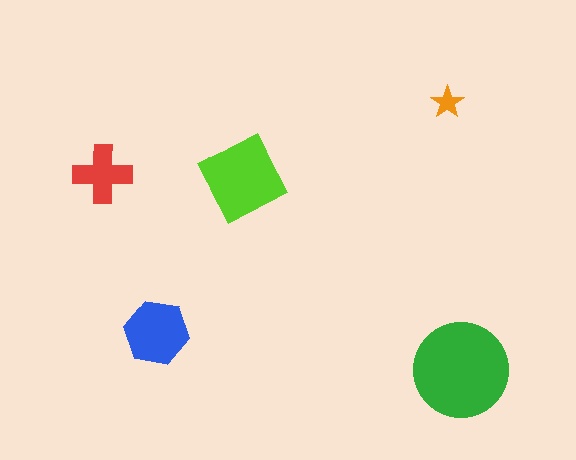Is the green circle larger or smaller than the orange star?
Larger.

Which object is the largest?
The green circle.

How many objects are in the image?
There are 5 objects in the image.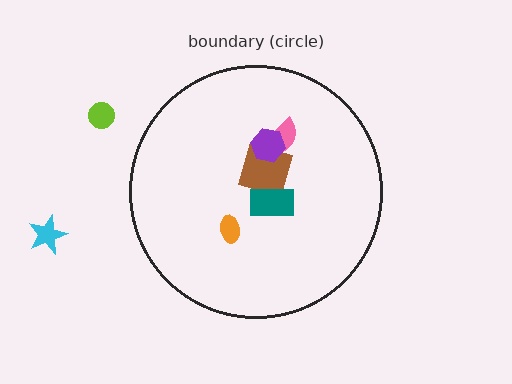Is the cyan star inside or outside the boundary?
Outside.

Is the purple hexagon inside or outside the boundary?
Inside.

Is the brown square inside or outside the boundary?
Inside.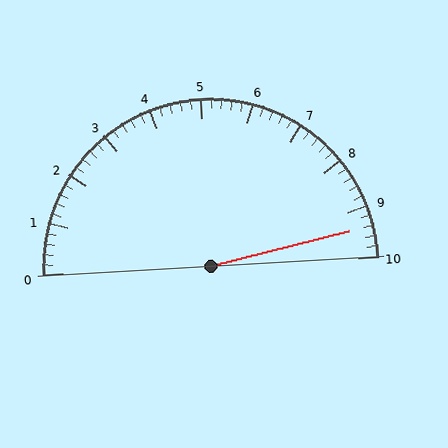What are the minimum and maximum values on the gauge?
The gauge ranges from 0 to 10.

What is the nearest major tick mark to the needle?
The nearest major tick mark is 9.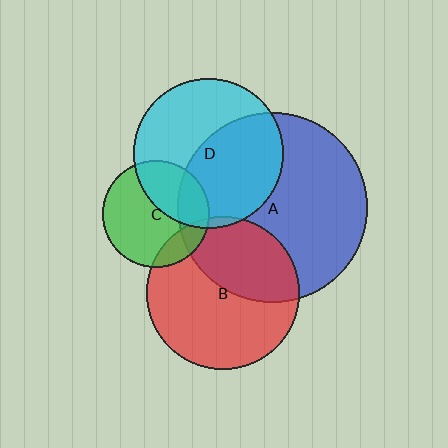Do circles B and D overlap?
Yes.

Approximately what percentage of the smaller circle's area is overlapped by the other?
Approximately 5%.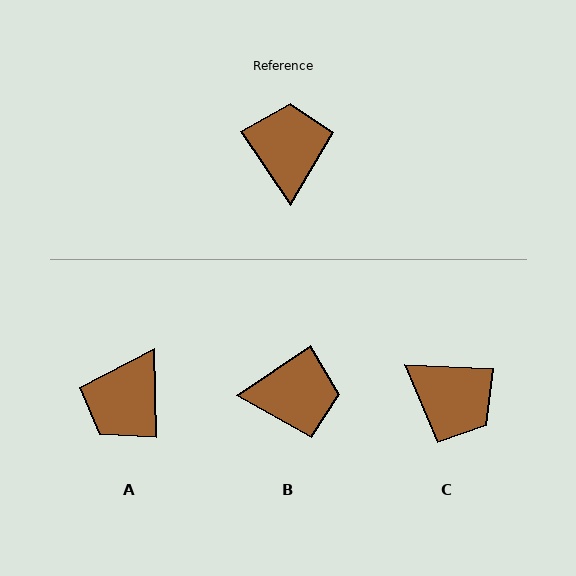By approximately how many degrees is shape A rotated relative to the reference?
Approximately 148 degrees counter-clockwise.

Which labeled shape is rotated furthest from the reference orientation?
A, about 148 degrees away.